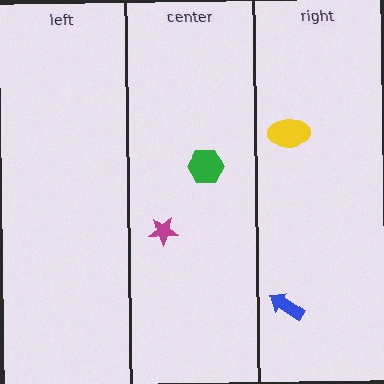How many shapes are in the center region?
2.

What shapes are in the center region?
The magenta star, the green hexagon.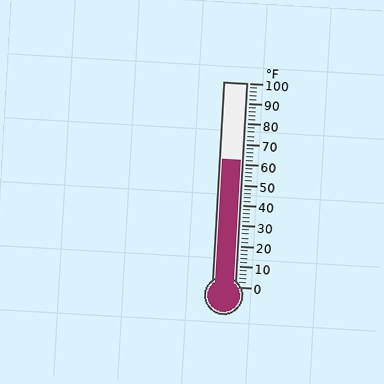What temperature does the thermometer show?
The thermometer shows approximately 62°F.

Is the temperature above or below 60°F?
The temperature is above 60°F.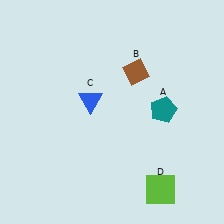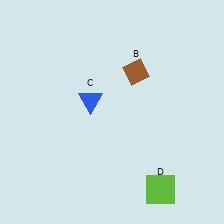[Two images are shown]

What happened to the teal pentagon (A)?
The teal pentagon (A) was removed in Image 2. It was in the top-right area of Image 1.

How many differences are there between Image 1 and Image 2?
There is 1 difference between the two images.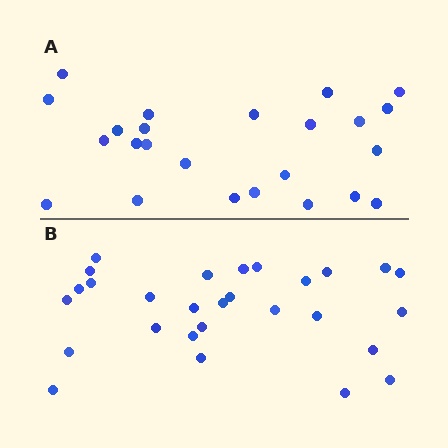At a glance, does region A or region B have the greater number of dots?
Region B (the bottom region) has more dots.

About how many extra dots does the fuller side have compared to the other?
Region B has about 4 more dots than region A.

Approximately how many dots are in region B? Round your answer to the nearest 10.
About 30 dots. (The exact count is 28, which rounds to 30.)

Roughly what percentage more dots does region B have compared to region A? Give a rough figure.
About 15% more.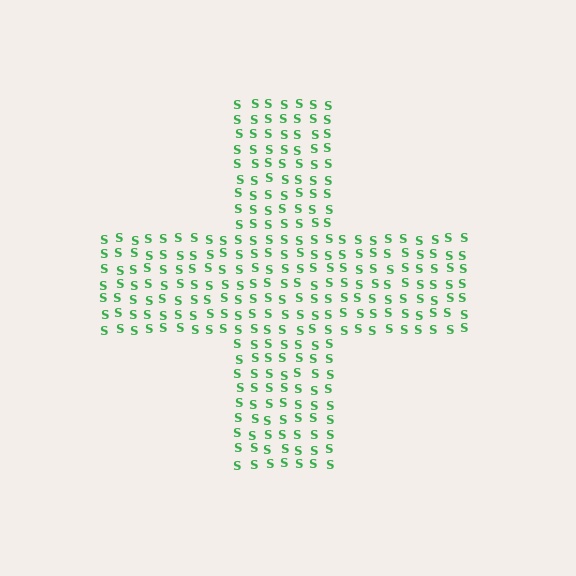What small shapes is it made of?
It is made of small letter S's.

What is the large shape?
The large shape is a cross.